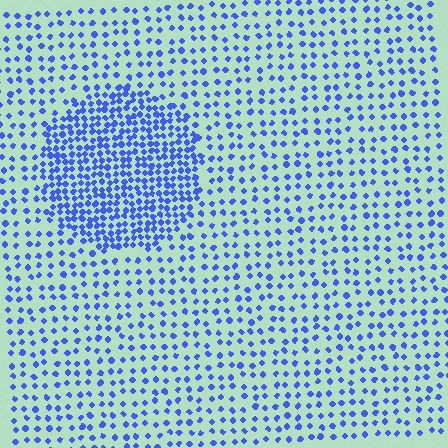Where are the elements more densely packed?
The elements are more densely packed inside the circle boundary.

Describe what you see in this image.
The image contains small blue elements arranged at two different densities. A circle-shaped region is visible where the elements are more densely packed than the surrounding area.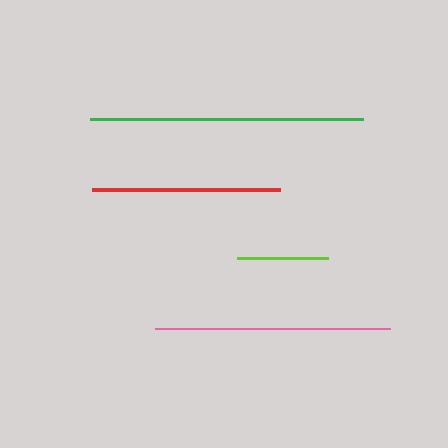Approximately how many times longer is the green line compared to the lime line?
The green line is approximately 3.0 times the length of the lime line.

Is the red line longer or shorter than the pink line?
The pink line is longer than the red line.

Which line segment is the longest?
The green line is the longest at approximately 272 pixels.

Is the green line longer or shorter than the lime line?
The green line is longer than the lime line.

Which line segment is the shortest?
The lime line is the shortest at approximately 90 pixels.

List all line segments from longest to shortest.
From longest to shortest: green, pink, red, lime.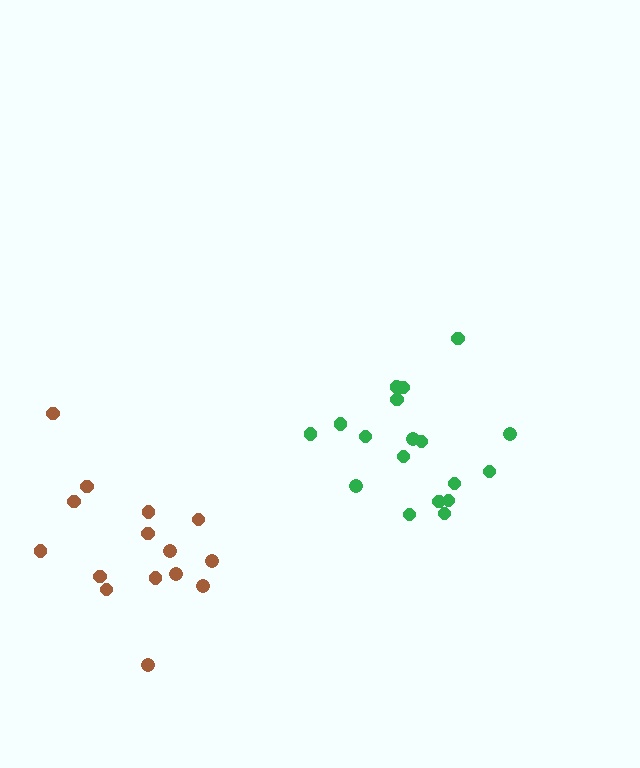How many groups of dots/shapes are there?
There are 2 groups.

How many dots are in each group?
Group 1: 18 dots, Group 2: 15 dots (33 total).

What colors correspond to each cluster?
The clusters are colored: green, brown.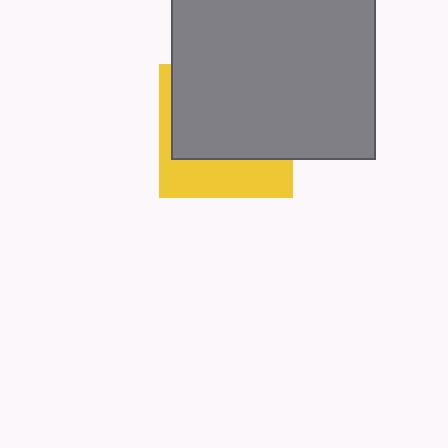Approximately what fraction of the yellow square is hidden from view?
Roughly 65% of the yellow square is hidden behind the gray square.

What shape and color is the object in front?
The object in front is a gray square.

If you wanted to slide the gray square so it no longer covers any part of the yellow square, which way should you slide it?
Slide it up — that is the most direct way to separate the two shapes.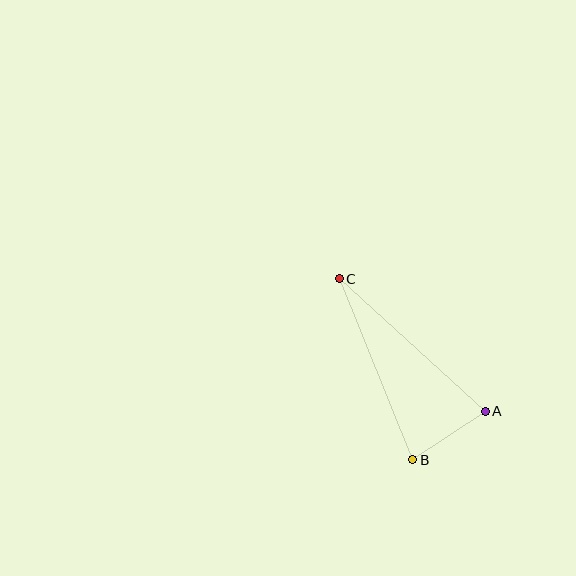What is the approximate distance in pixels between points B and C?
The distance between B and C is approximately 195 pixels.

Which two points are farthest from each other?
Points A and C are farthest from each other.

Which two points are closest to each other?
Points A and B are closest to each other.